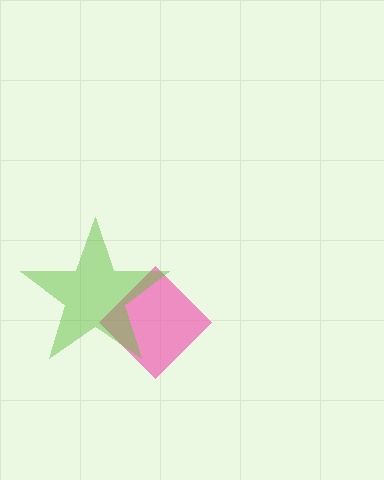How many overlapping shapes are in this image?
There are 2 overlapping shapes in the image.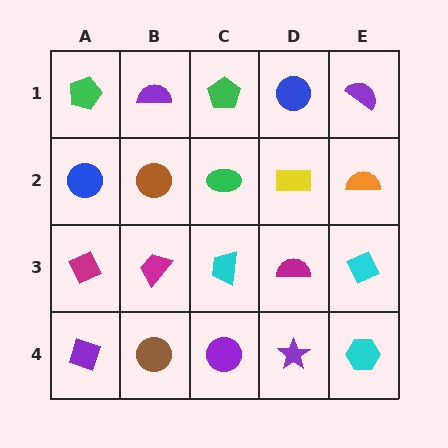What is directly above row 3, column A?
A blue circle.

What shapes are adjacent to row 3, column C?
A green ellipse (row 2, column C), a purple circle (row 4, column C), a magenta trapezoid (row 3, column B), a magenta semicircle (row 3, column D).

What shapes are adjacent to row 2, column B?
A purple semicircle (row 1, column B), a magenta trapezoid (row 3, column B), a blue circle (row 2, column A), a green ellipse (row 2, column C).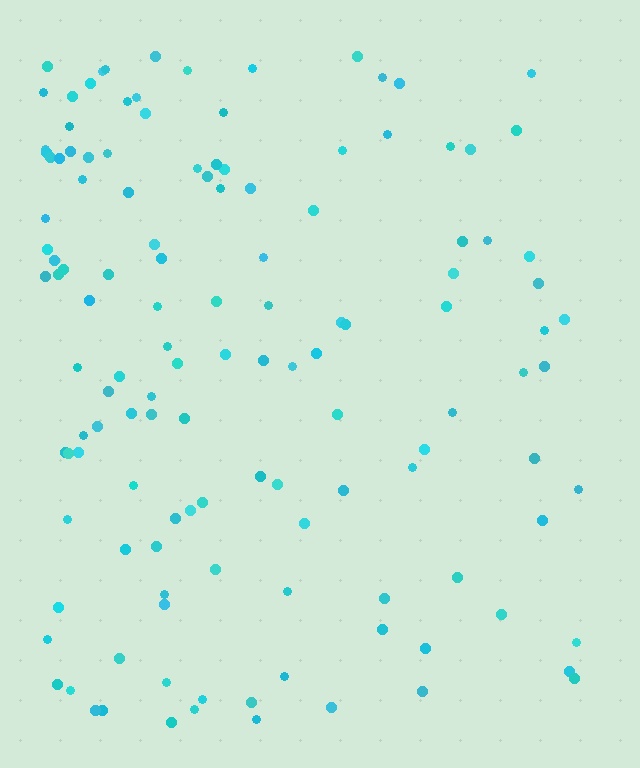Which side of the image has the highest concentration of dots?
The left.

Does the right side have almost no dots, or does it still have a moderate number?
Still a moderate number, just noticeably fewer than the left.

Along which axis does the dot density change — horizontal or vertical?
Horizontal.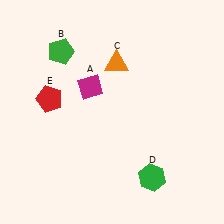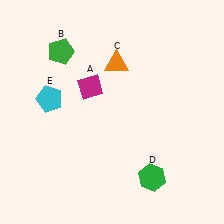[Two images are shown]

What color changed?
The pentagon (E) changed from red in Image 1 to cyan in Image 2.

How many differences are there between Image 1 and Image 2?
There is 1 difference between the two images.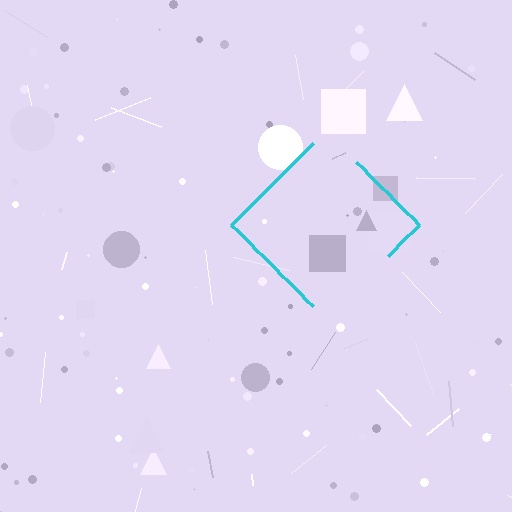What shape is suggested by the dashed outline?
The dashed outline suggests a diamond.